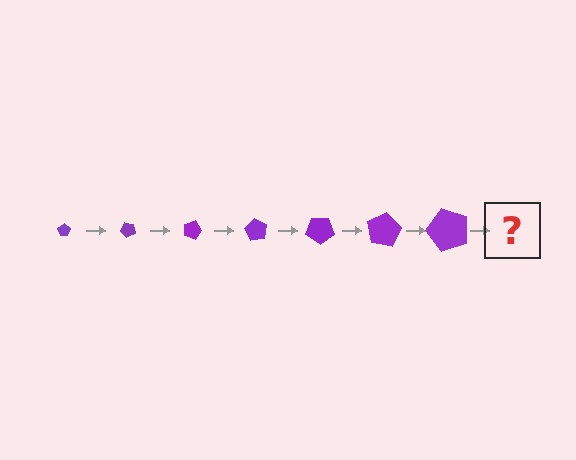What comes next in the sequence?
The next element should be a pentagon, larger than the previous one and rotated 315 degrees from the start.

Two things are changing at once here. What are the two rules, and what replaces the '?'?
The two rules are that the pentagon grows larger each step and it rotates 45 degrees each step. The '?' should be a pentagon, larger than the previous one and rotated 315 degrees from the start.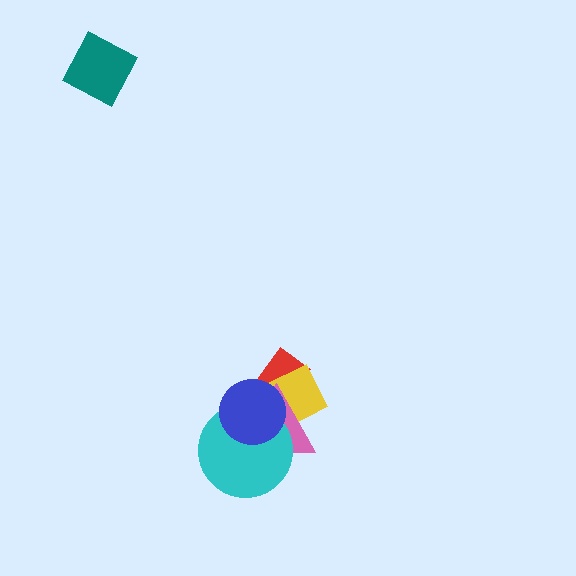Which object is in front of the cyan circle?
The blue circle is in front of the cyan circle.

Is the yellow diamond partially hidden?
Yes, it is partially covered by another shape.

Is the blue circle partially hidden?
No, no other shape covers it.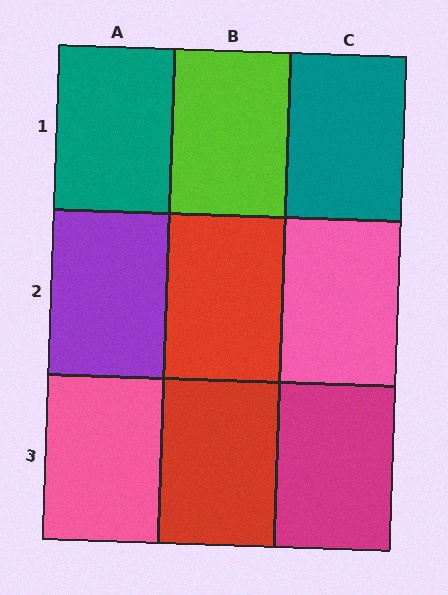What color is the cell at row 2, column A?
Purple.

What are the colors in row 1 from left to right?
Teal, lime, teal.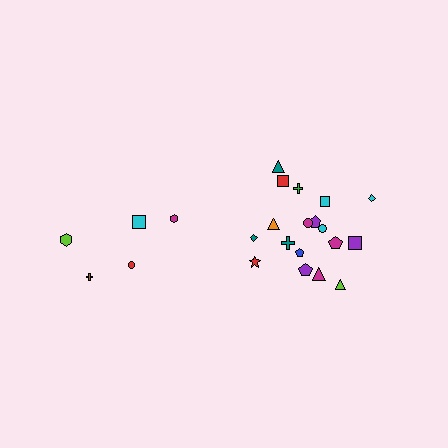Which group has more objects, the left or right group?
The right group.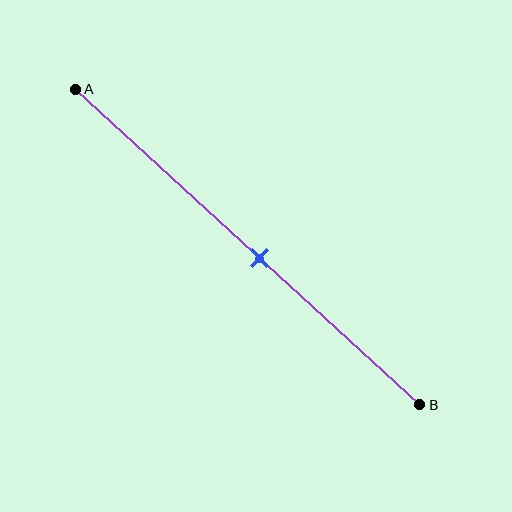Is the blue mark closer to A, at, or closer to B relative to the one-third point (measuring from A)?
The blue mark is closer to point B than the one-third point of segment AB.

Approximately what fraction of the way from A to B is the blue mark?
The blue mark is approximately 55% of the way from A to B.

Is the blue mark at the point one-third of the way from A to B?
No, the mark is at about 55% from A, not at the 33% one-third point.